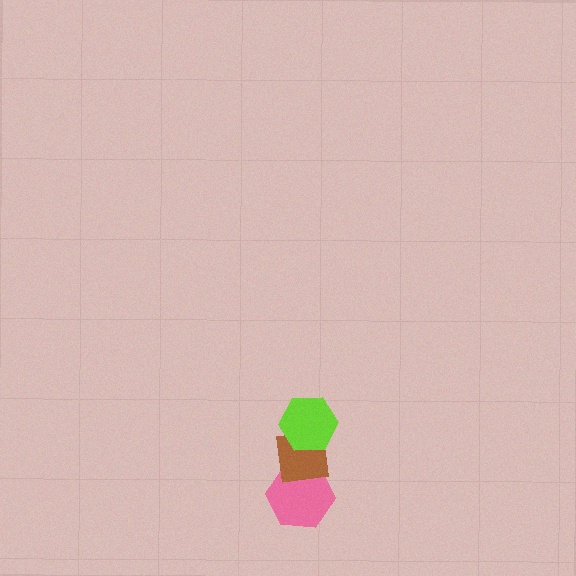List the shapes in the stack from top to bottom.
From top to bottom: the lime hexagon, the brown square, the pink hexagon.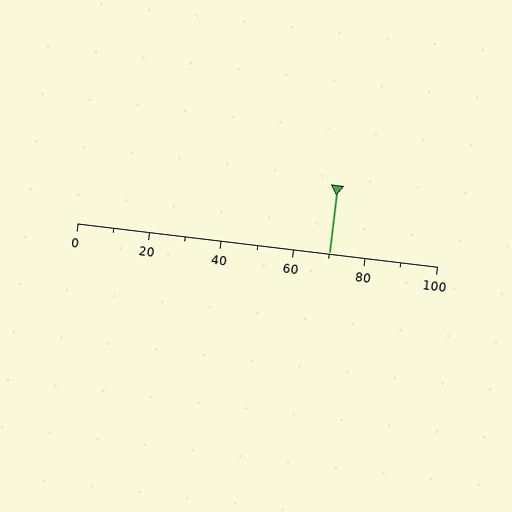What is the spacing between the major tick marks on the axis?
The major ticks are spaced 20 apart.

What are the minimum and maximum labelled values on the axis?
The axis runs from 0 to 100.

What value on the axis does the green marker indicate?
The marker indicates approximately 70.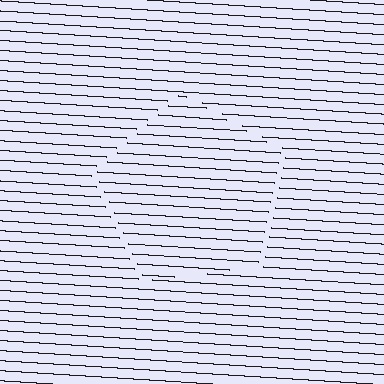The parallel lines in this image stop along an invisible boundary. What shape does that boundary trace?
An illusory pentagon. The interior of the shape contains the same grating, shifted by half a period — the contour is defined by the phase discontinuity where line-ends from the inner and outer gratings abut.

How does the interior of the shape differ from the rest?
The interior of the shape contains the same grating, shifted by half a period — the contour is defined by the phase discontinuity where line-ends from the inner and outer gratings abut.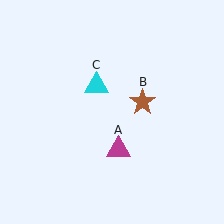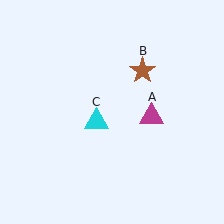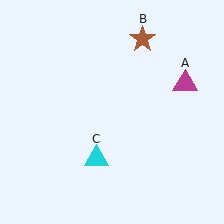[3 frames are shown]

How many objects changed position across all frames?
3 objects changed position: magenta triangle (object A), brown star (object B), cyan triangle (object C).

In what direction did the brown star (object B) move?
The brown star (object B) moved up.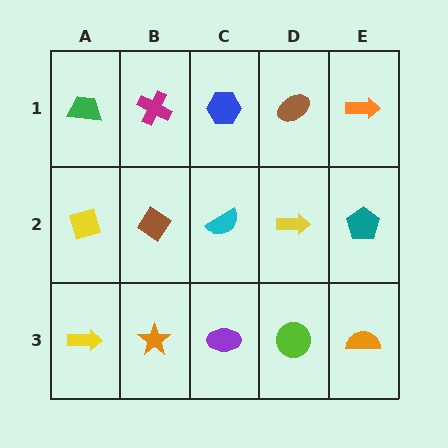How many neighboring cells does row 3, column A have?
2.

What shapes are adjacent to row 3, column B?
A brown diamond (row 2, column B), a yellow arrow (row 3, column A), a purple ellipse (row 3, column C).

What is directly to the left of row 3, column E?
A lime circle.